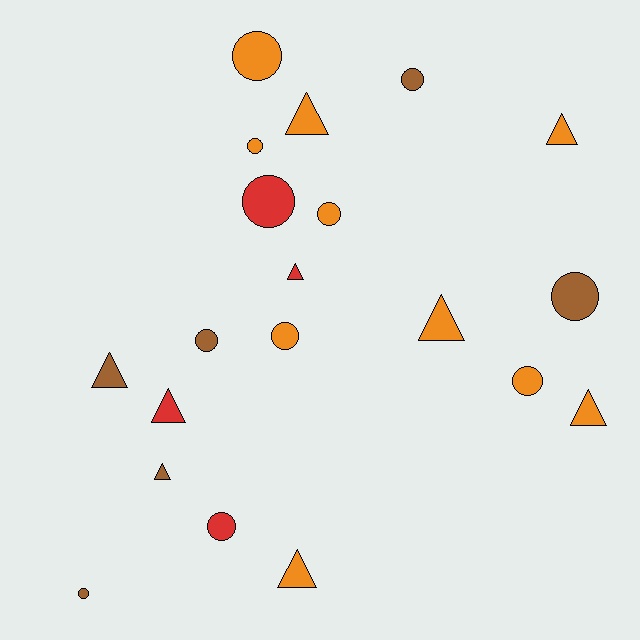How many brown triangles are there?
There are 2 brown triangles.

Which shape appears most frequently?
Circle, with 11 objects.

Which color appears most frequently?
Orange, with 10 objects.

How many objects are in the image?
There are 20 objects.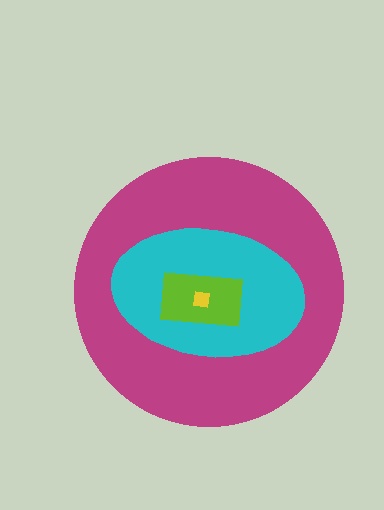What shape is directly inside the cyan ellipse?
The lime rectangle.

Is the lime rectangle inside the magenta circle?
Yes.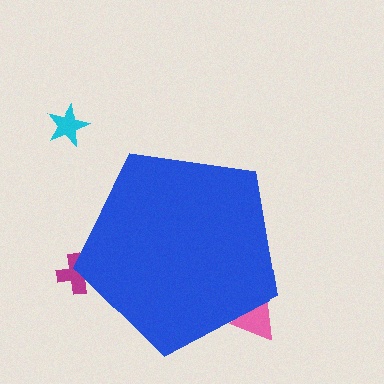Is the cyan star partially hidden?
No, the cyan star is fully visible.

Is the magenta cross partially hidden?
Yes, the magenta cross is partially hidden behind the blue pentagon.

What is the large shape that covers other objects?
A blue pentagon.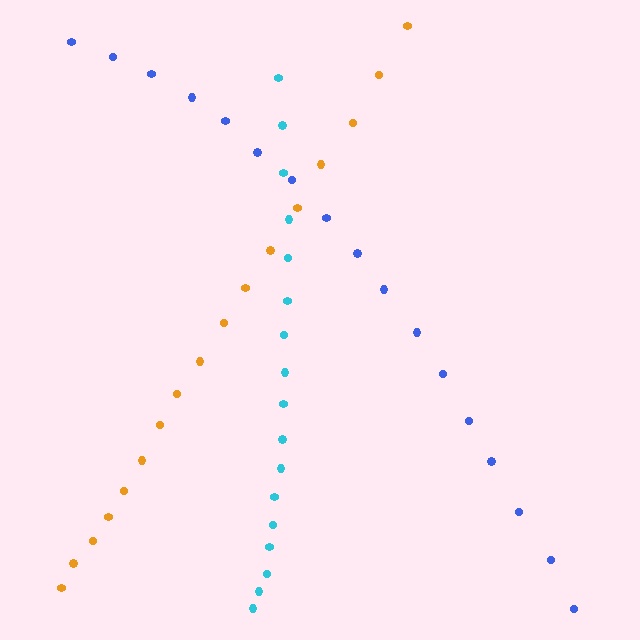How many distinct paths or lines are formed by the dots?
There are 3 distinct paths.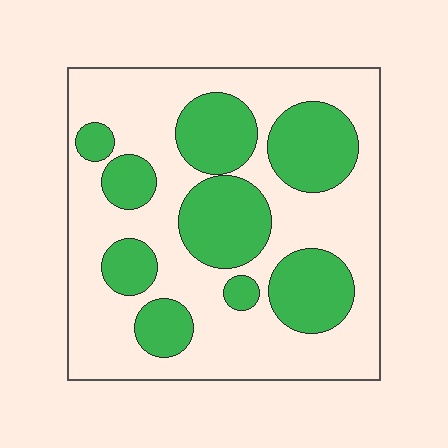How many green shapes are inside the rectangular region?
9.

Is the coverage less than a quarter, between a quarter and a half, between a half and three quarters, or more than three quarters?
Between a quarter and a half.